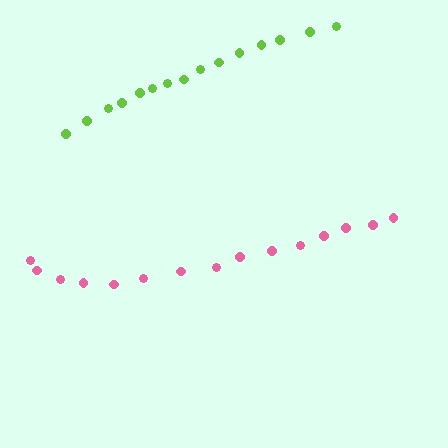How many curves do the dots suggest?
There are 2 distinct paths.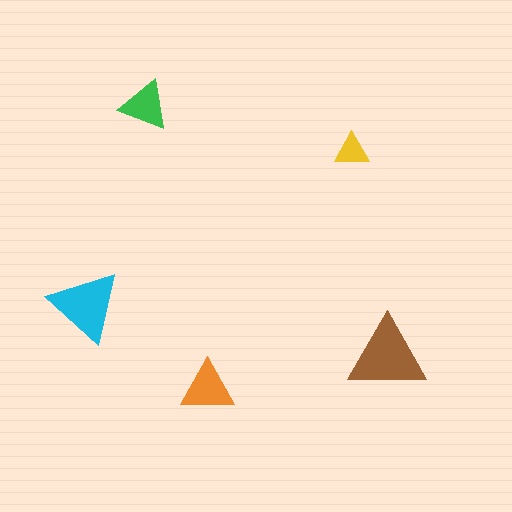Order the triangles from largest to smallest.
the brown one, the cyan one, the orange one, the green one, the yellow one.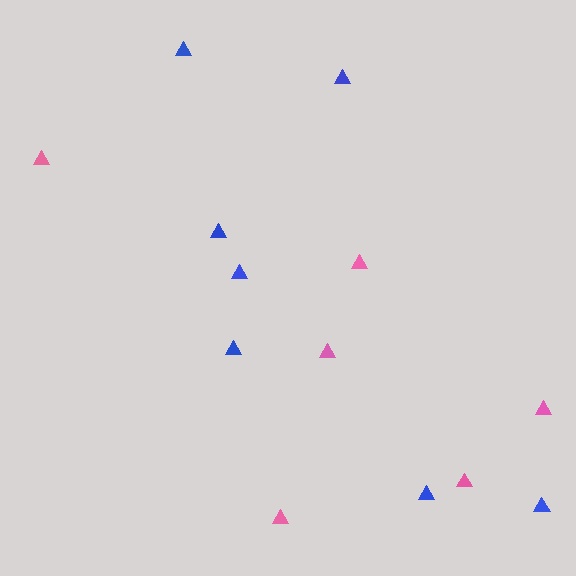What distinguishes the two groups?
There are 2 groups: one group of pink triangles (6) and one group of blue triangles (7).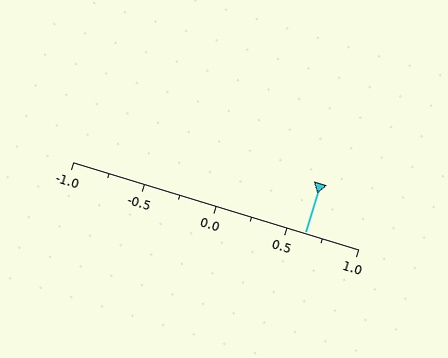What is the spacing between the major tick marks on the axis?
The major ticks are spaced 0.5 apart.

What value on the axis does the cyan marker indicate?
The marker indicates approximately 0.62.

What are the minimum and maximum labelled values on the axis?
The axis runs from -1.0 to 1.0.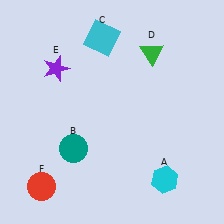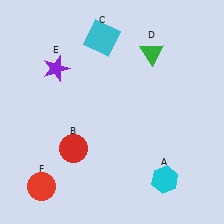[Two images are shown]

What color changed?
The circle (B) changed from teal in Image 1 to red in Image 2.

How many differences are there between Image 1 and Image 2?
There is 1 difference between the two images.